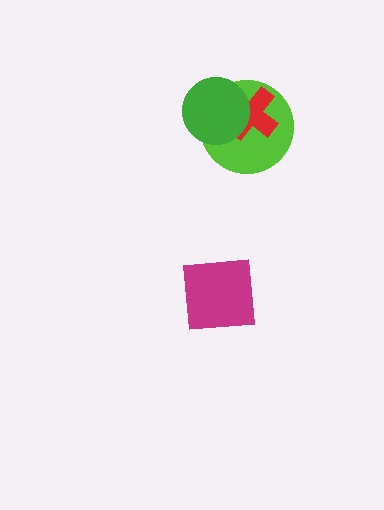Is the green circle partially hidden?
No, no other shape covers it.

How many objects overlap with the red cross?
2 objects overlap with the red cross.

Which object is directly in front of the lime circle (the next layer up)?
The red cross is directly in front of the lime circle.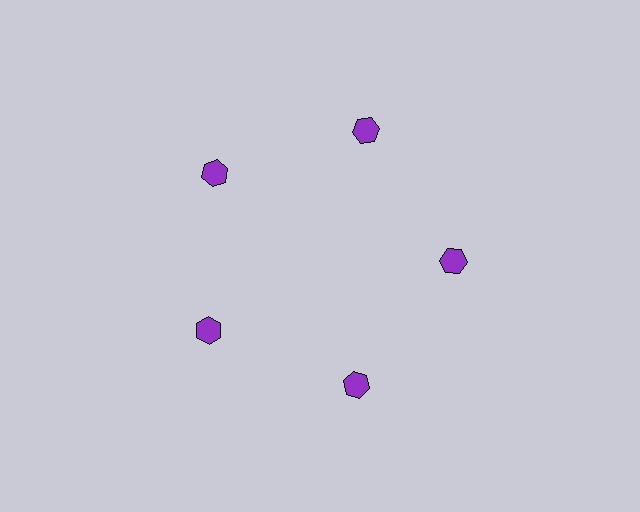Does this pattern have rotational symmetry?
Yes, this pattern has 5-fold rotational symmetry. It looks the same after rotating 72 degrees around the center.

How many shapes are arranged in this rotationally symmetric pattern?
There are 5 shapes, arranged in 5 groups of 1.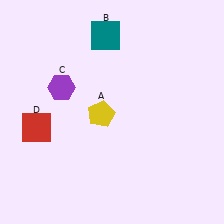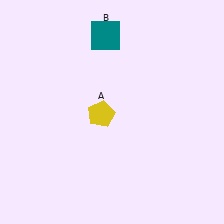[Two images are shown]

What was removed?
The purple hexagon (C), the red square (D) were removed in Image 2.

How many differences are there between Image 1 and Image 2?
There are 2 differences between the two images.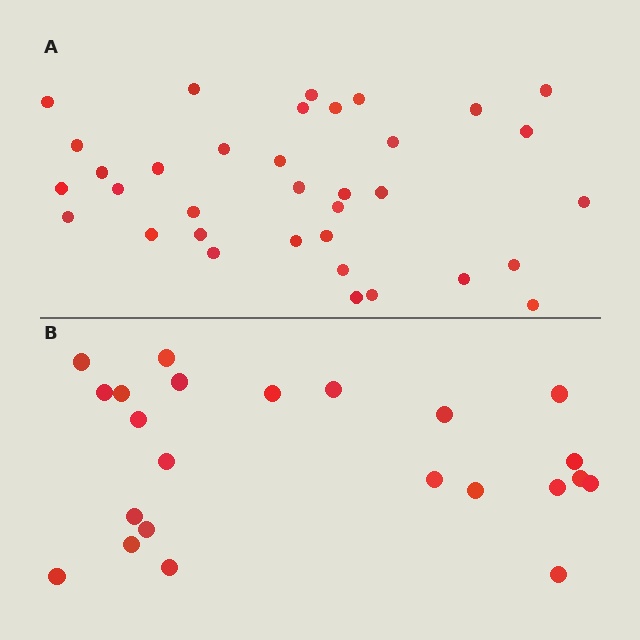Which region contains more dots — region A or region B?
Region A (the top region) has more dots.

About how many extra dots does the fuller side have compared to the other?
Region A has roughly 12 or so more dots than region B.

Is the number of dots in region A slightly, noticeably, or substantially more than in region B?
Region A has substantially more. The ratio is roughly 1.5 to 1.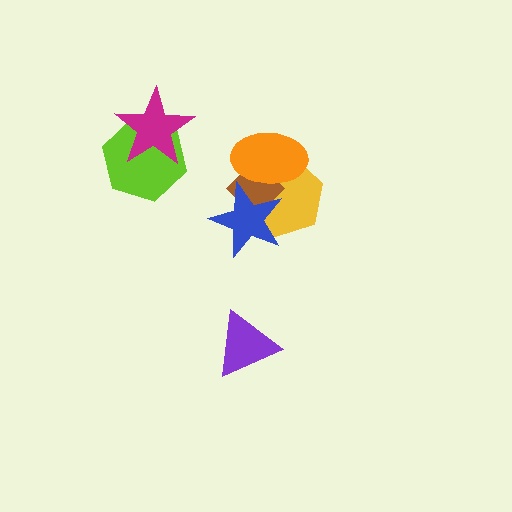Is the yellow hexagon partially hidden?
Yes, it is partially covered by another shape.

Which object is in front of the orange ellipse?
The blue star is in front of the orange ellipse.